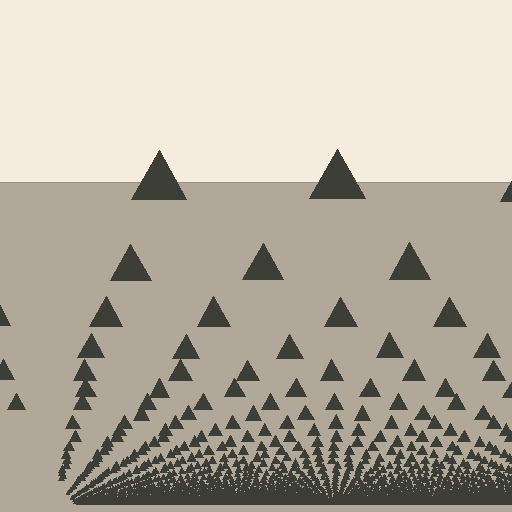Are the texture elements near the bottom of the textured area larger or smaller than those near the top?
Smaller. The gradient is inverted — elements near the bottom are smaller and denser.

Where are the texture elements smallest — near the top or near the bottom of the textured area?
Near the bottom.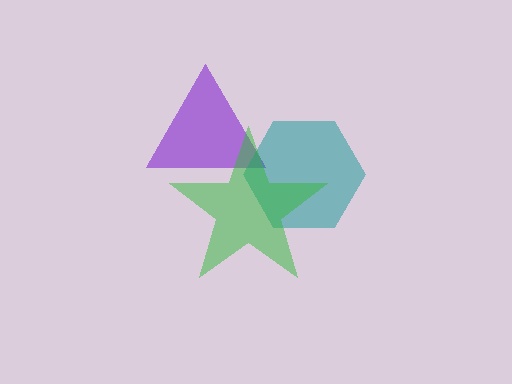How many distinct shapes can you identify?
There are 3 distinct shapes: a purple triangle, a teal hexagon, a green star.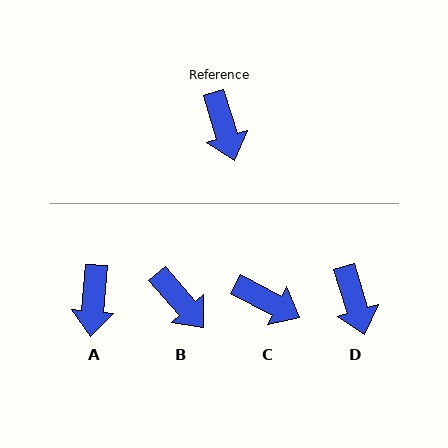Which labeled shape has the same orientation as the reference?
D.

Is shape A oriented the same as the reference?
No, it is off by about 22 degrees.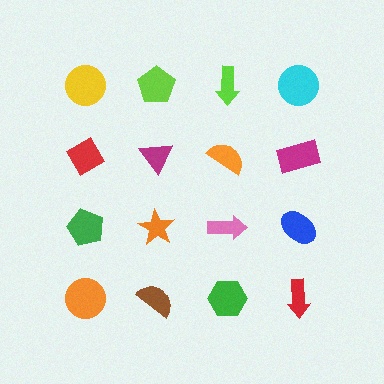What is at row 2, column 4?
A magenta rectangle.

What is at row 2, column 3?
An orange semicircle.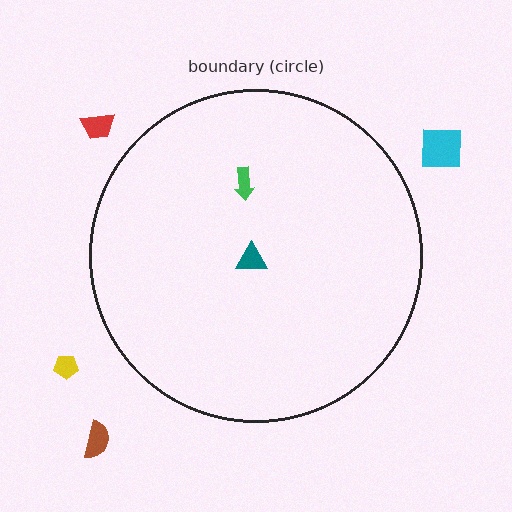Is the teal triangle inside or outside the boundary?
Inside.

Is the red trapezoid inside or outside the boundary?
Outside.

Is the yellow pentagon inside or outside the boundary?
Outside.